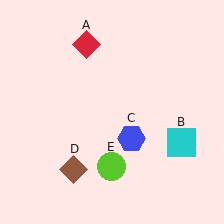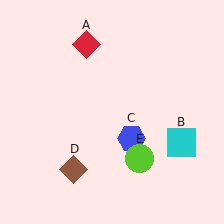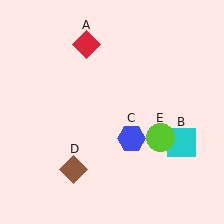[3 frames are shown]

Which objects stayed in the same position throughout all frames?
Red diamond (object A) and cyan square (object B) and blue hexagon (object C) and brown diamond (object D) remained stationary.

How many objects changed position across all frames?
1 object changed position: lime circle (object E).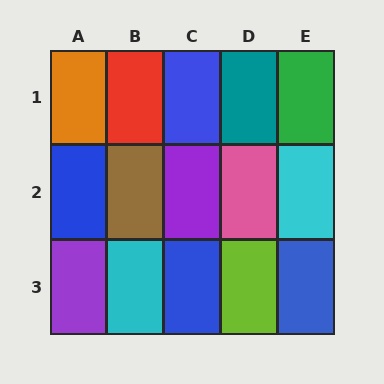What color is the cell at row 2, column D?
Pink.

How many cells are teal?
1 cell is teal.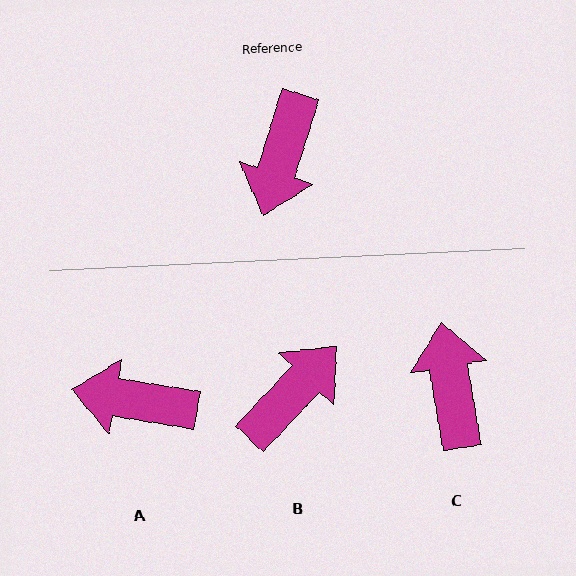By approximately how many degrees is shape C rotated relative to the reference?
Approximately 153 degrees clockwise.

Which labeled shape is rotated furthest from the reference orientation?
B, about 154 degrees away.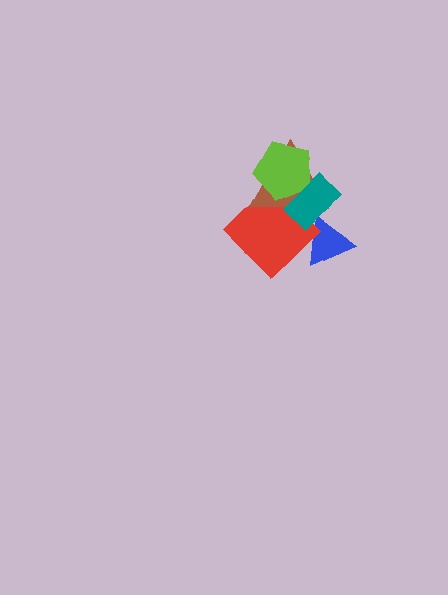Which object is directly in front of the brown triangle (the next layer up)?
The lime pentagon is directly in front of the brown triangle.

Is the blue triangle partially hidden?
Yes, it is partially covered by another shape.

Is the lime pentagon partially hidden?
Yes, it is partially covered by another shape.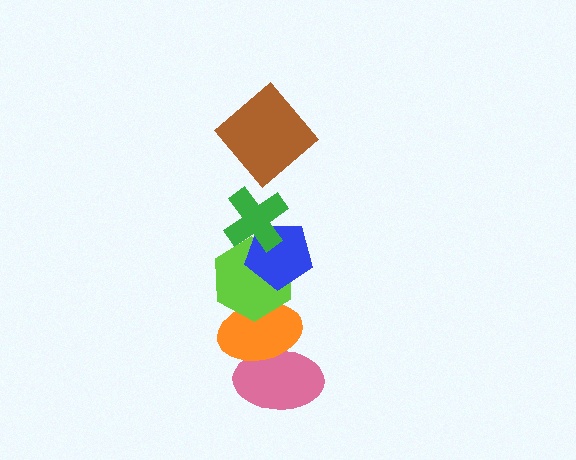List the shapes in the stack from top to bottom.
From top to bottom: the brown diamond, the green cross, the blue pentagon, the lime hexagon, the orange ellipse, the pink ellipse.